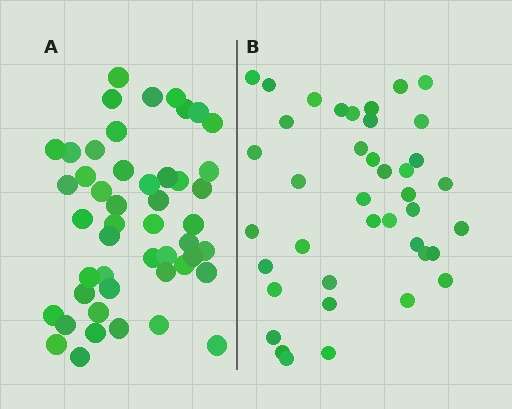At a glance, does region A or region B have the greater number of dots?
Region A (the left region) has more dots.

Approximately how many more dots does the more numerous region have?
Region A has roughly 8 or so more dots than region B.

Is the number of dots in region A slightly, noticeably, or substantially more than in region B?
Region A has only slightly more — the two regions are fairly close. The ratio is roughly 1.2 to 1.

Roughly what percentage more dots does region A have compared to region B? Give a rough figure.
About 20% more.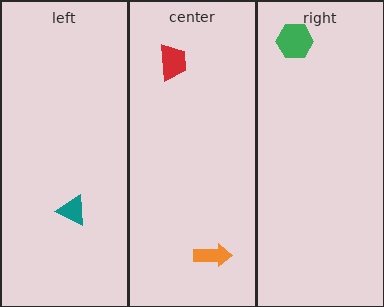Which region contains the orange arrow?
The center region.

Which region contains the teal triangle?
The left region.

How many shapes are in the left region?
1.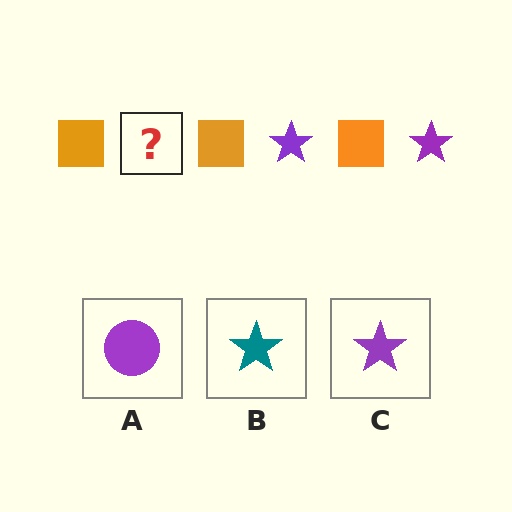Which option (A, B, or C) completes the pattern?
C.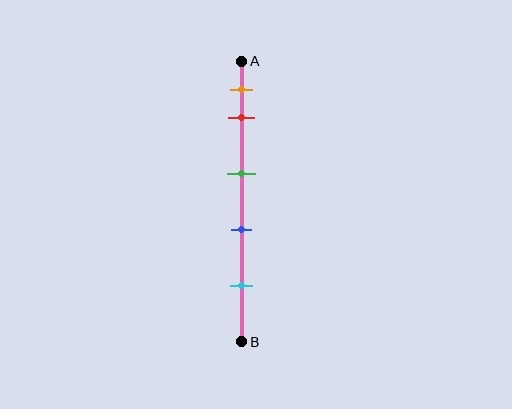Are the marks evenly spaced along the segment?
No, the marks are not evenly spaced.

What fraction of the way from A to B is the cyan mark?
The cyan mark is approximately 80% (0.8) of the way from A to B.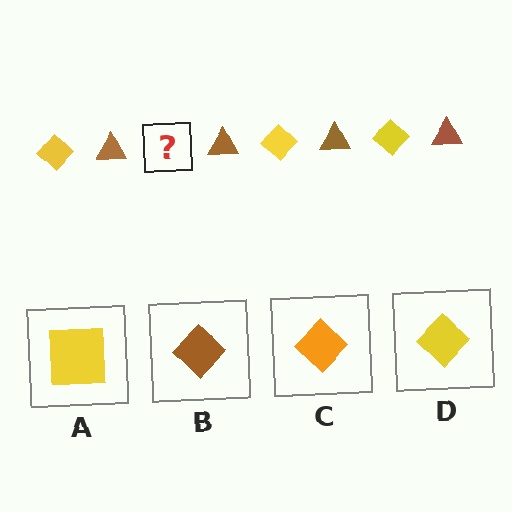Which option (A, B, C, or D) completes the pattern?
D.